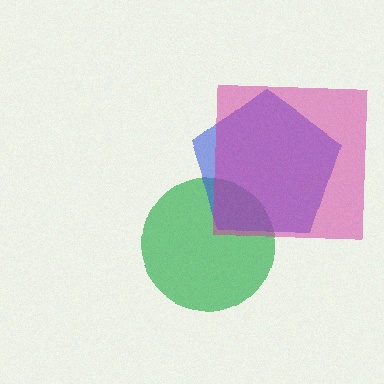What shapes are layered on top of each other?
The layered shapes are: a green circle, a blue pentagon, a magenta square.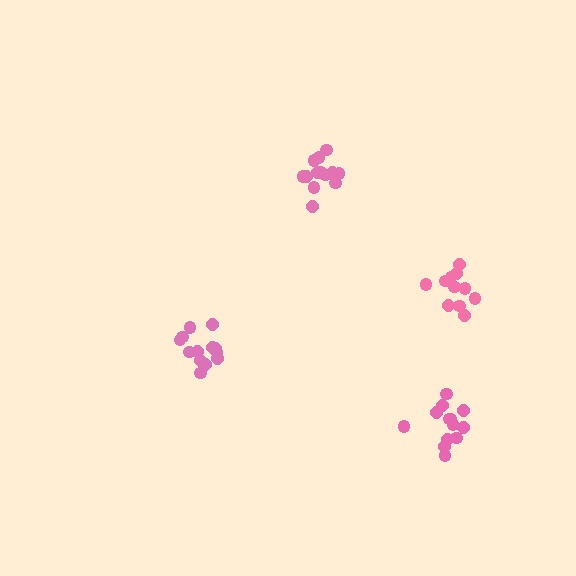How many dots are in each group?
Group 1: 11 dots, Group 2: 13 dots, Group 3: 13 dots, Group 4: 13 dots (50 total).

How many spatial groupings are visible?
There are 4 spatial groupings.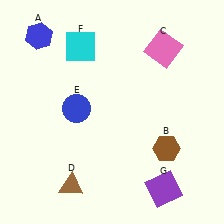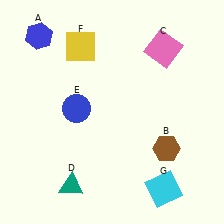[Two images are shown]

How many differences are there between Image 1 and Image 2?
There are 3 differences between the two images.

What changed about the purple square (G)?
In Image 1, G is purple. In Image 2, it changed to cyan.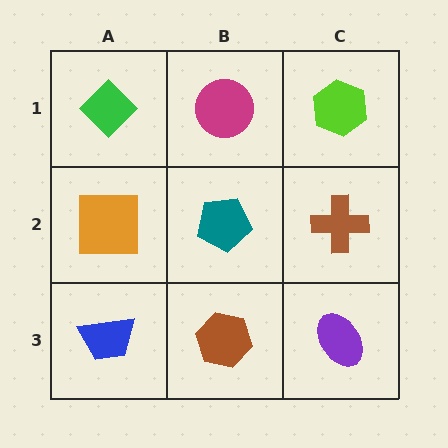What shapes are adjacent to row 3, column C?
A brown cross (row 2, column C), a brown hexagon (row 3, column B).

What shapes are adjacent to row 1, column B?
A teal pentagon (row 2, column B), a green diamond (row 1, column A), a lime hexagon (row 1, column C).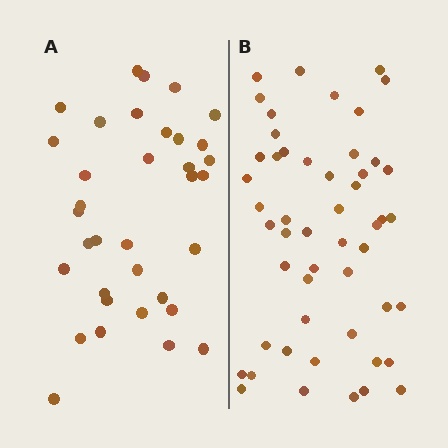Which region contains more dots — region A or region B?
Region B (the right region) has more dots.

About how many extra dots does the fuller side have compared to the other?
Region B has approximately 15 more dots than region A.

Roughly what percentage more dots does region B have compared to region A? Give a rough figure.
About 45% more.